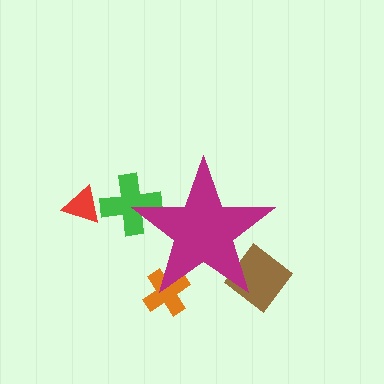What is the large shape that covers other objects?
A magenta star.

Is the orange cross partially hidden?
Yes, the orange cross is partially hidden behind the magenta star.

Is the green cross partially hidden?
Yes, the green cross is partially hidden behind the magenta star.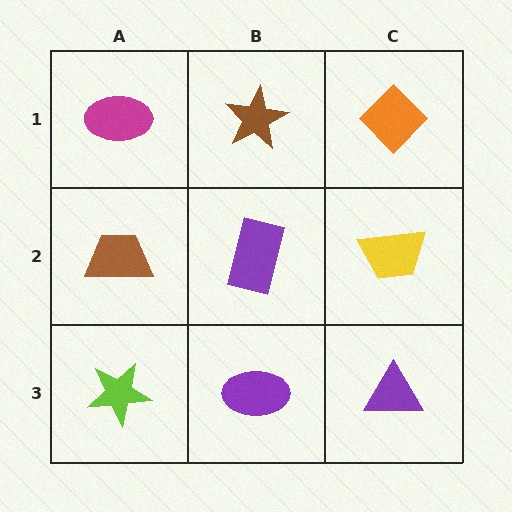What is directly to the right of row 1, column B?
An orange diamond.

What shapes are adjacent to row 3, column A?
A brown trapezoid (row 2, column A), a purple ellipse (row 3, column B).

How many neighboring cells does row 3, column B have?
3.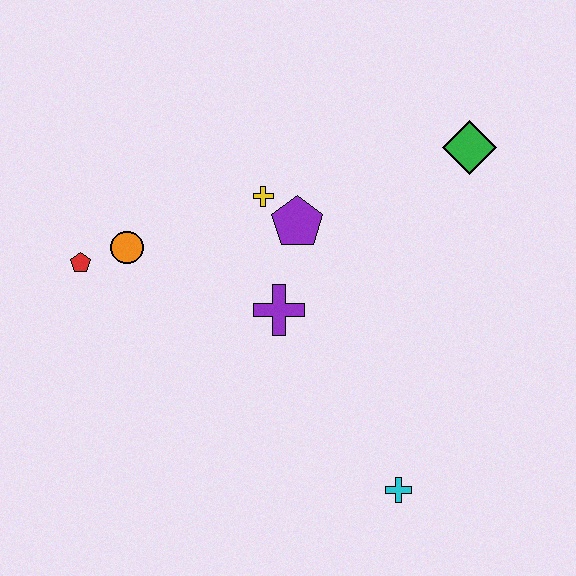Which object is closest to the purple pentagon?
The yellow cross is closest to the purple pentagon.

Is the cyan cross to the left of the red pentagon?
No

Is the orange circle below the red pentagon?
No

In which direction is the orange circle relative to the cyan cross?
The orange circle is to the left of the cyan cross.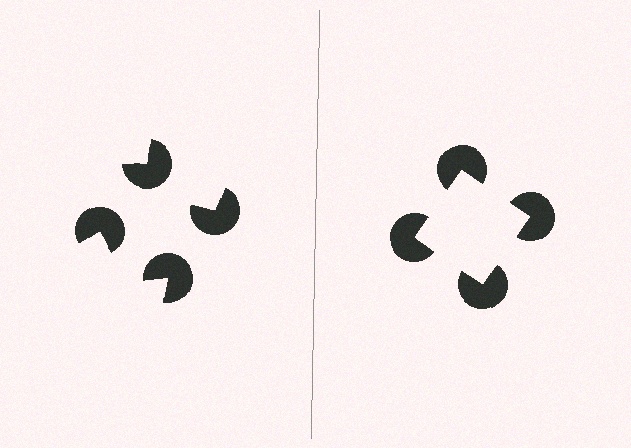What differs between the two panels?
The pac-man discs are positioned identically on both sides; only the wedge orientations differ. On the right they align to a square; on the left they are misaligned.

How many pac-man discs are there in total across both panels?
8 — 4 on each side.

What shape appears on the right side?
An illusory square.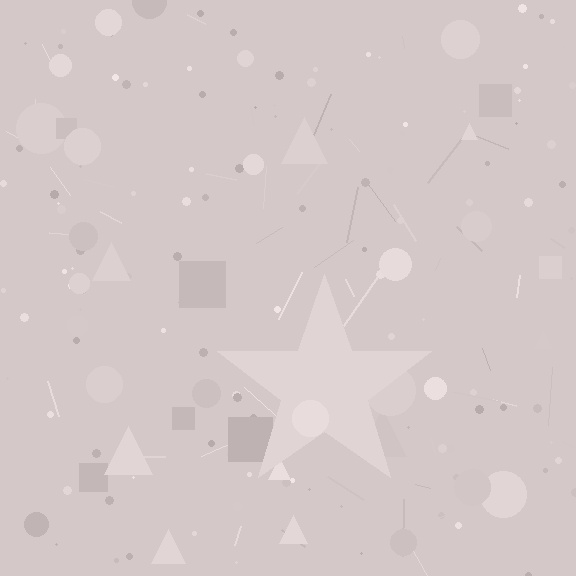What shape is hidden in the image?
A star is hidden in the image.